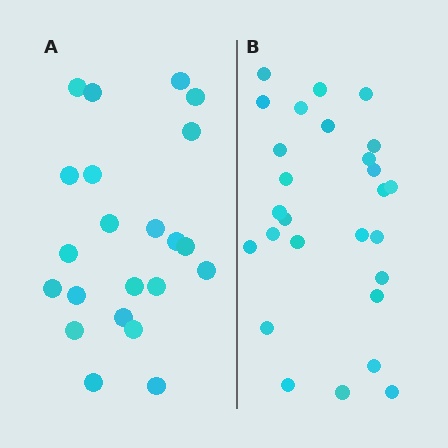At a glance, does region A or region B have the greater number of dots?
Region B (the right region) has more dots.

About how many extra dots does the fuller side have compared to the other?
Region B has about 5 more dots than region A.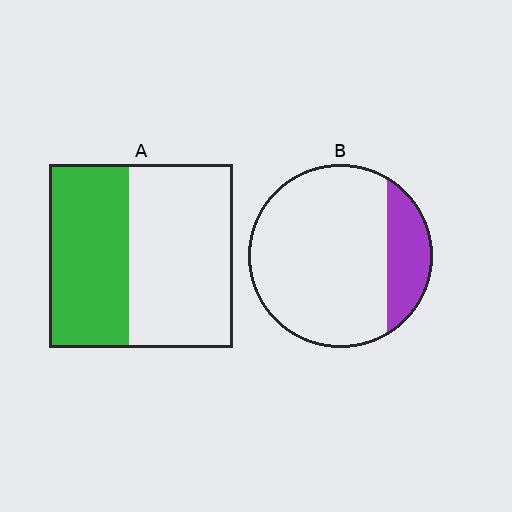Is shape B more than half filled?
No.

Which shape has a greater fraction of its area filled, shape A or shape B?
Shape A.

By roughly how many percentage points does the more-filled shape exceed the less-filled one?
By roughly 25 percentage points (A over B).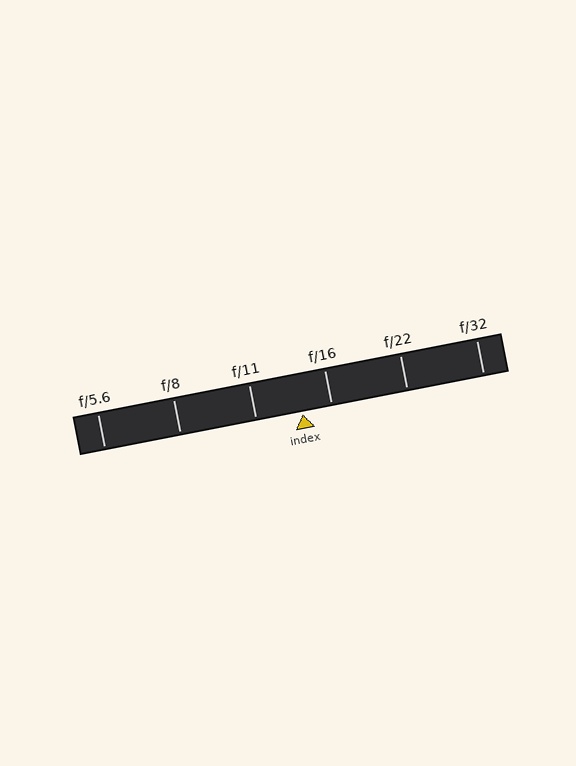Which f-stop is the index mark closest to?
The index mark is closest to f/16.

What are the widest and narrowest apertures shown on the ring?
The widest aperture shown is f/5.6 and the narrowest is f/32.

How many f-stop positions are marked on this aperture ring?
There are 6 f-stop positions marked.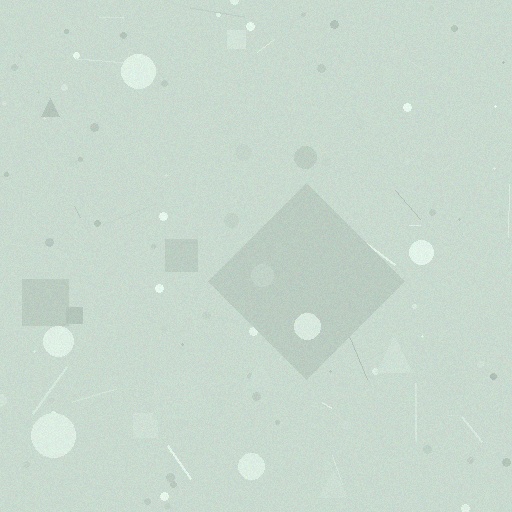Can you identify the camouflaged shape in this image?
The camouflaged shape is a diamond.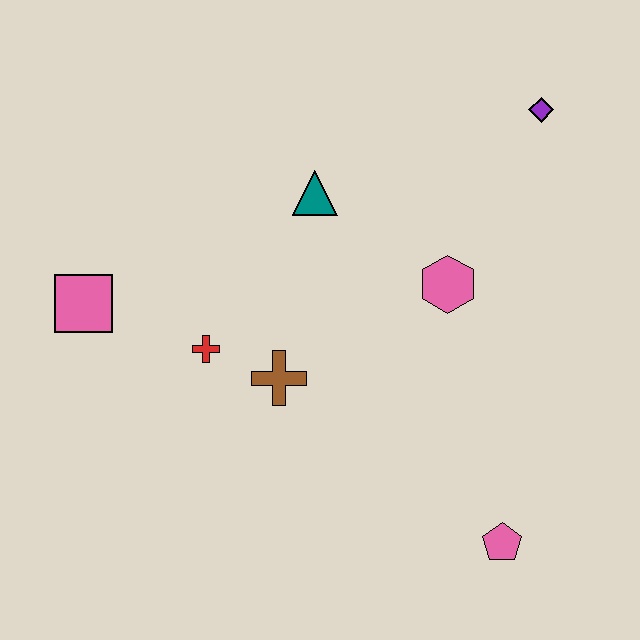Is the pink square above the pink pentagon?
Yes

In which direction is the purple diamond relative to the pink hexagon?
The purple diamond is above the pink hexagon.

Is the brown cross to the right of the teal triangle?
No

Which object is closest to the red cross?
The brown cross is closest to the red cross.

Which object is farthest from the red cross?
The purple diamond is farthest from the red cross.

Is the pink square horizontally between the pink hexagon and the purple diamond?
No